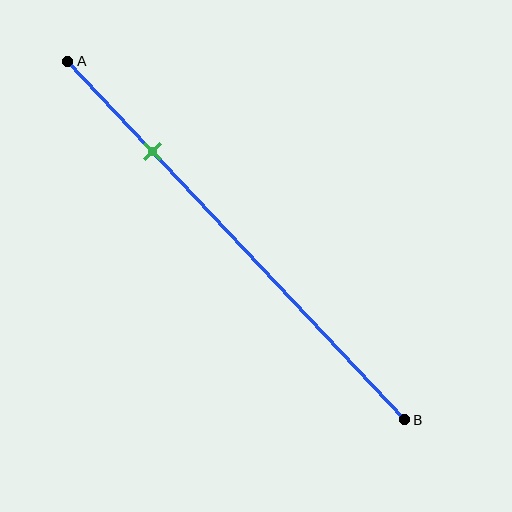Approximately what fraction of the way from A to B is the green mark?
The green mark is approximately 25% of the way from A to B.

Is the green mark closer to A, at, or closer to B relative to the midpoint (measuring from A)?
The green mark is closer to point A than the midpoint of segment AB.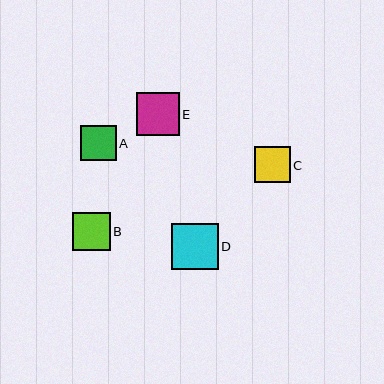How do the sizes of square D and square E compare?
Square D and square E are approximately the same size.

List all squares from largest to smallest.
From largest to smallest: D, E, B, C, A.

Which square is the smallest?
Square A is the smallest with a size of approximately 35 pixels.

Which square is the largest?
Square D is the largest with a size of approximately 46 pixels.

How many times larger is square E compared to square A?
Square E is approximately 1.2 times the size of square A.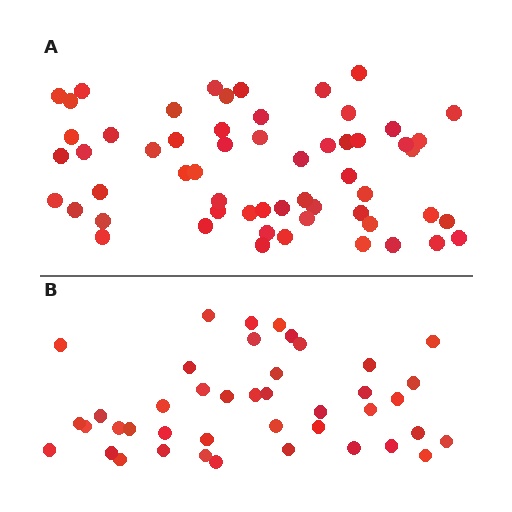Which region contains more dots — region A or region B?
Region A (the top region) has more dots.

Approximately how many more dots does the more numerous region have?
Region A has approximately 15 more dots than region B.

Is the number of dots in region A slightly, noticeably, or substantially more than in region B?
Region A has noticeably more, but not dramatically so. The ratio is roughly 1.4 to 1.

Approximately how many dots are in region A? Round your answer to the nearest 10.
About 60 dots. (The exact count is 58, which rounds to 60.)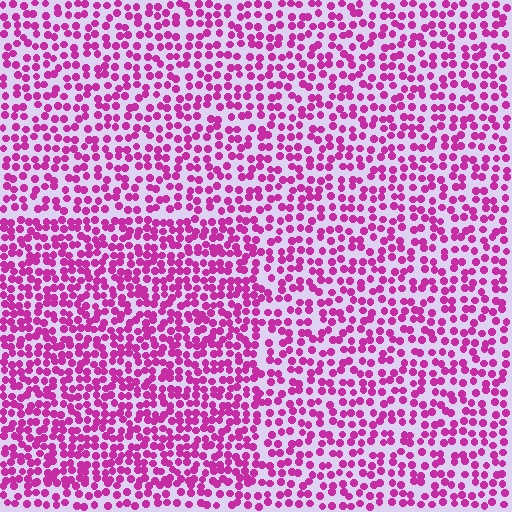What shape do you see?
I see a rectangle.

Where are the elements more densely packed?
The elements are more densely packed inside the rectangle boundary.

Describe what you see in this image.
The image contains small magenta elements arranged at two different densities. A rectangle-shaped region is visible where the elements are more densely packed than the surrounding area.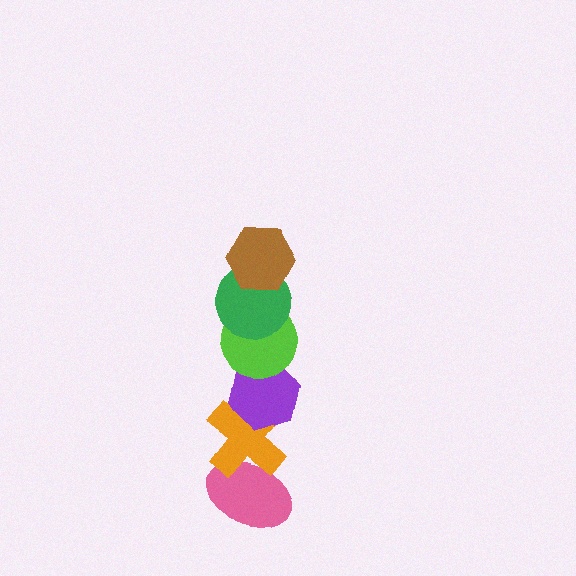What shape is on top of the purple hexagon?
The lime circle is on top of the purple hexagon.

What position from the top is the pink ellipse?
The pink ellipse is 6th from the top.